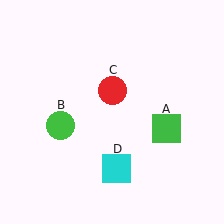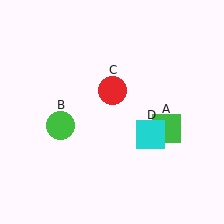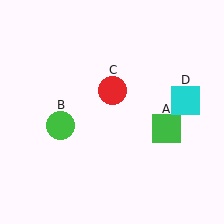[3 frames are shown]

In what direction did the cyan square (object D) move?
The cyan square (object D) moved up and to the right.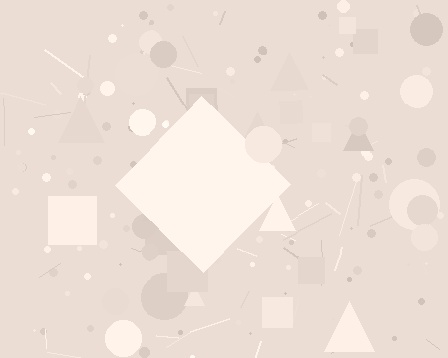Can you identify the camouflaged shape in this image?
The camouflaged shape is a diamond.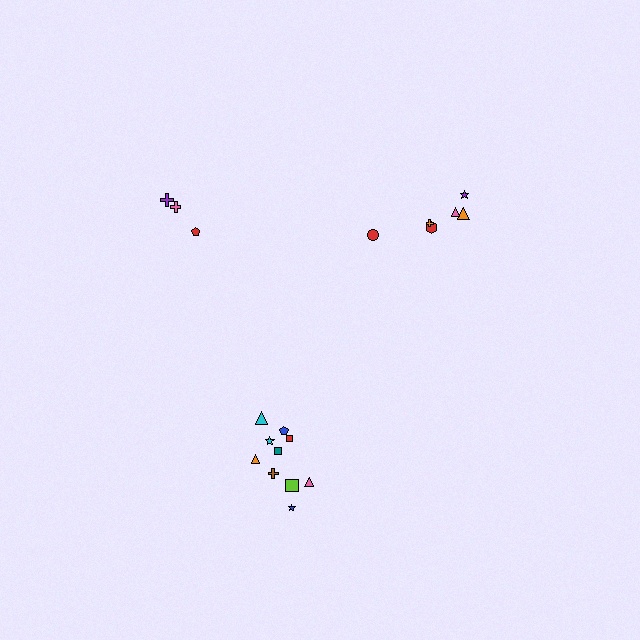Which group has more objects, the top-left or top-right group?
The top-right group.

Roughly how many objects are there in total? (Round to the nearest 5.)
Roughly 20 objects in total.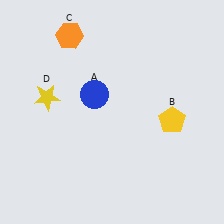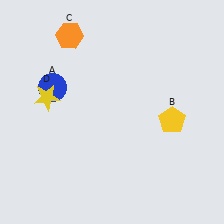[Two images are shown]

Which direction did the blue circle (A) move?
The blue circle (A) moved left.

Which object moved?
The blue circle (A) moved left.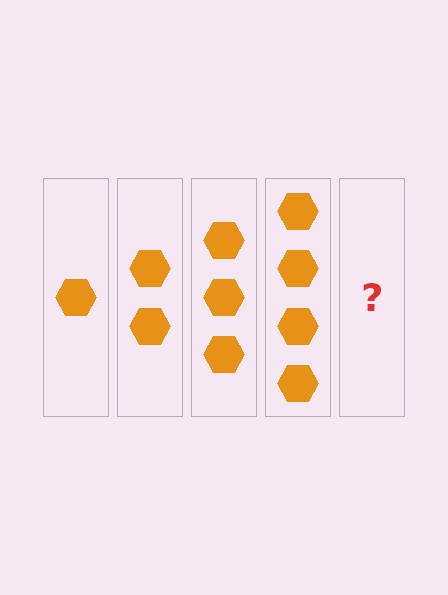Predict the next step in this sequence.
The next step is 5 hexagons.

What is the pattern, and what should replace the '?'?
The pattern is that each step adds one more hexagon. The '?' should be 5 hexagons.